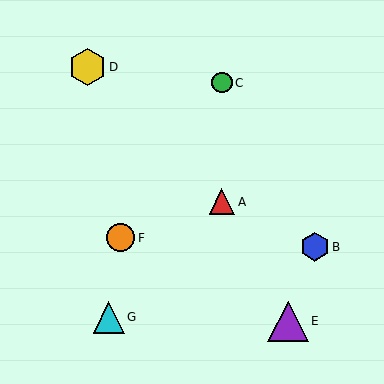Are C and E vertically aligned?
No, C is at x≈222 and E is at x≈288.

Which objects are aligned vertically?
Objects A, C are aligned vertically.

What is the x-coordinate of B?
Object B is at x≈315.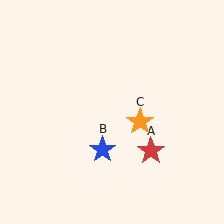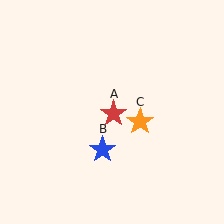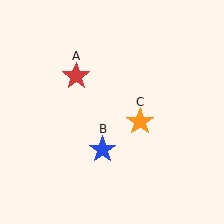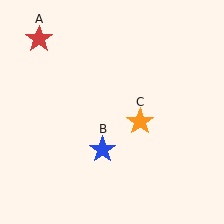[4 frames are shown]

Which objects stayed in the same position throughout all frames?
Blue star (object B) and orange star (object C) remained stationary.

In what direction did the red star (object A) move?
The red star (object A) moved up and to the left.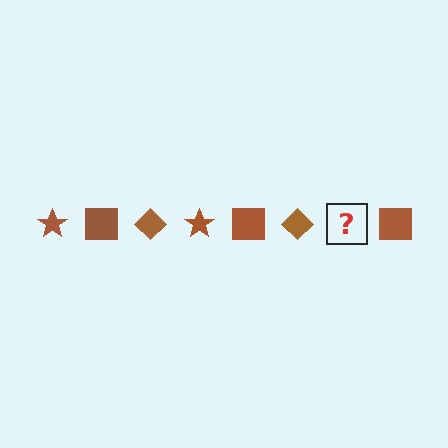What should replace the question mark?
The question mark should be replaced with a brown star.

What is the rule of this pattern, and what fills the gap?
The rule is that the pattern cycles through star, square, diamond shapes in brown. The gap should be filled with a brown star.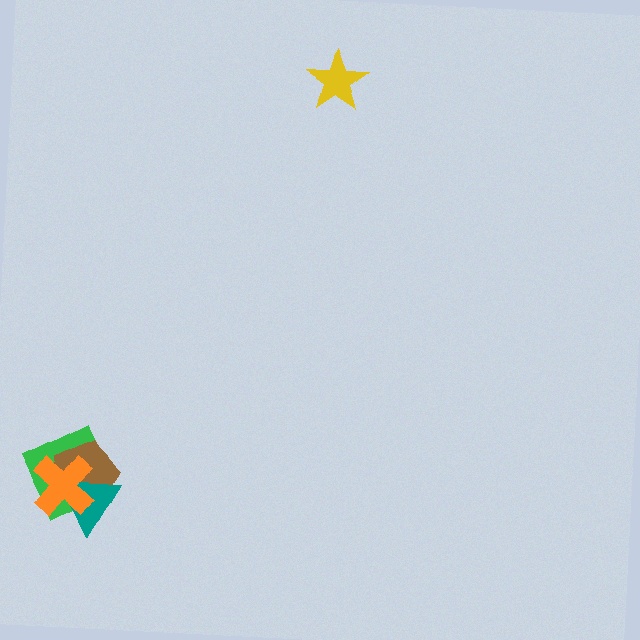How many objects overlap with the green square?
3 objects overlap with the green square.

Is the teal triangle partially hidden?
Yes, it is partially covered by another shape.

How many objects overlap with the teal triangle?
3 objects overlap with the teal triangle.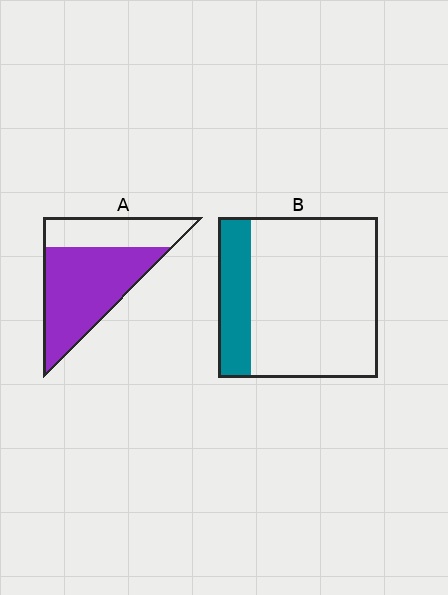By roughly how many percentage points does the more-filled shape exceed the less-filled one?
By roughly 45 percentage points (A over B).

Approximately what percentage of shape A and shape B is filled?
A is approximately 65% and B is approximately 20%.